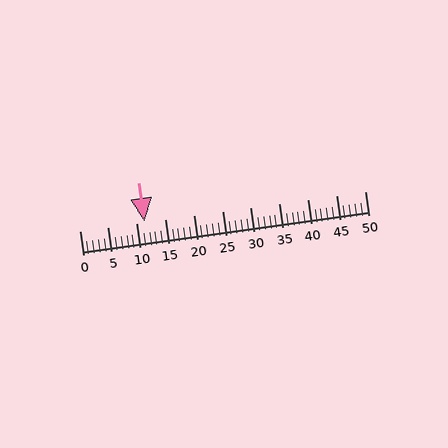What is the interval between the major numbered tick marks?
The major tick marks are spaced 5 units apart.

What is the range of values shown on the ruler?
The ruler shows values from 0 to 50.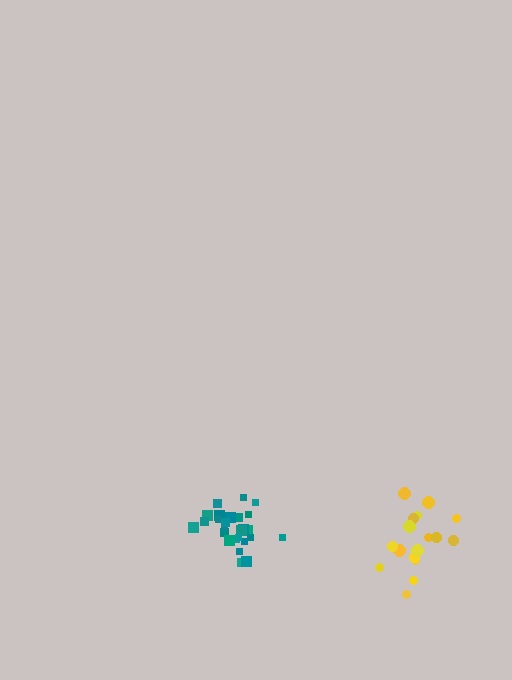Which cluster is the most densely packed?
Teal.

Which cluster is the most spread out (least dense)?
Yellow.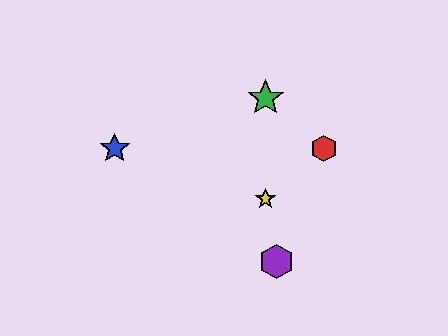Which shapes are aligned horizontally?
The red hexagon, the blue star are aligned horizontally.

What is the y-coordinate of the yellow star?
The yellow star is at y≈199.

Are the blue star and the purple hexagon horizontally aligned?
No, the blue star is at y≈148 and the purple hexagon is at y≈262.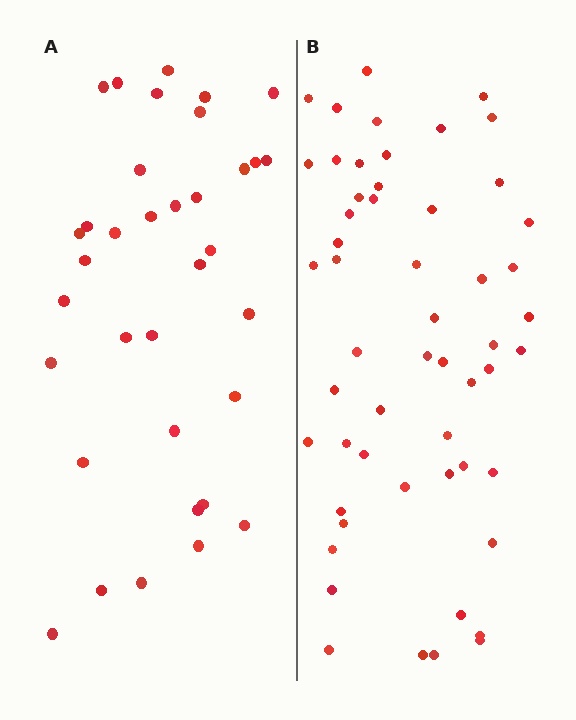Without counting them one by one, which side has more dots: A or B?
Region B (the right region) has more dots.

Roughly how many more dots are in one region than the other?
Region B has approximately 20 more dots than region A.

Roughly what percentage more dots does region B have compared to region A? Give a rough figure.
About 55% more.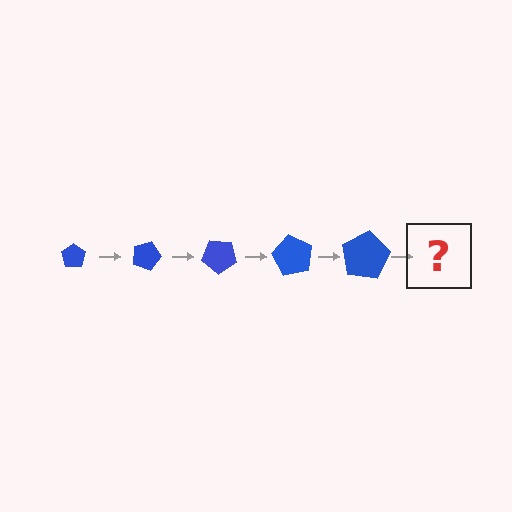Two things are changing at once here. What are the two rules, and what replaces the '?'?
The two rules are that the pentagon grows larger each step and it rotates 20 degrees each step. The '?' should be a pentagon, larger than the previous one and rotated 100 degrees from the start.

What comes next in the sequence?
The next element should be a pentagon, larger than the previous one and rotated 100 degrees from the start.